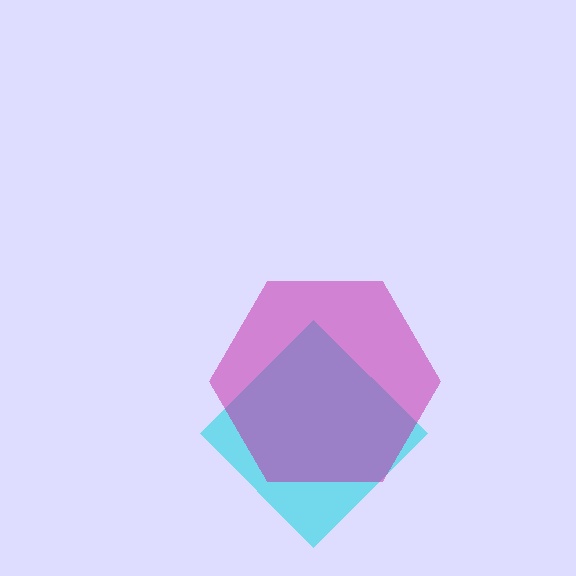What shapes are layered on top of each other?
The layered shapes are: a cyan diamond, a magenta hexagon.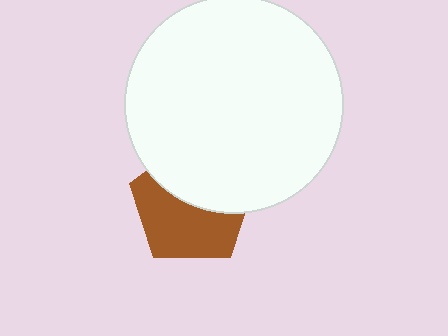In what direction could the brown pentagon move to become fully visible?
The brown pentagon could move down. That would shift it out from behind the white circle entirely.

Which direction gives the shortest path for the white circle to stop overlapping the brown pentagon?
Moving up gives the shortest separation.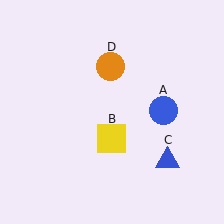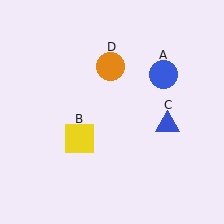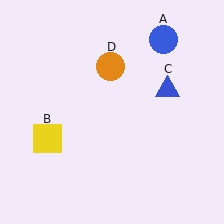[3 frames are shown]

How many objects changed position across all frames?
3 objects changed position: blue circle (object A), yellow square (object B), blue triangle (object C).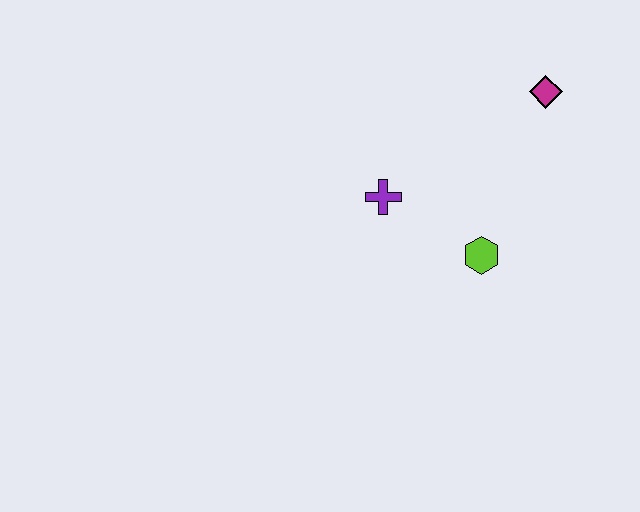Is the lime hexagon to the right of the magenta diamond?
No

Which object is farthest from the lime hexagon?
The magenta diamond is farthest from the lime hexagon.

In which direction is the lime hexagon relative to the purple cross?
The lime hexagon is to the right of the purple cross.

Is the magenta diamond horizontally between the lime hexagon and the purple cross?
No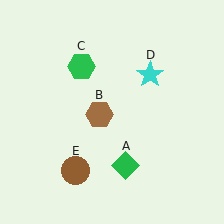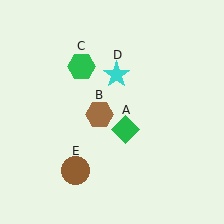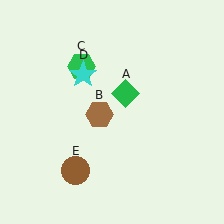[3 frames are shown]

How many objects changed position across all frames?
2 objects changed position: green diamond (object A), cyan star (object D).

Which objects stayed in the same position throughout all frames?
Brown hexagon (object B) and green hexagon (object C) and brown circle (object E) remained stationary.